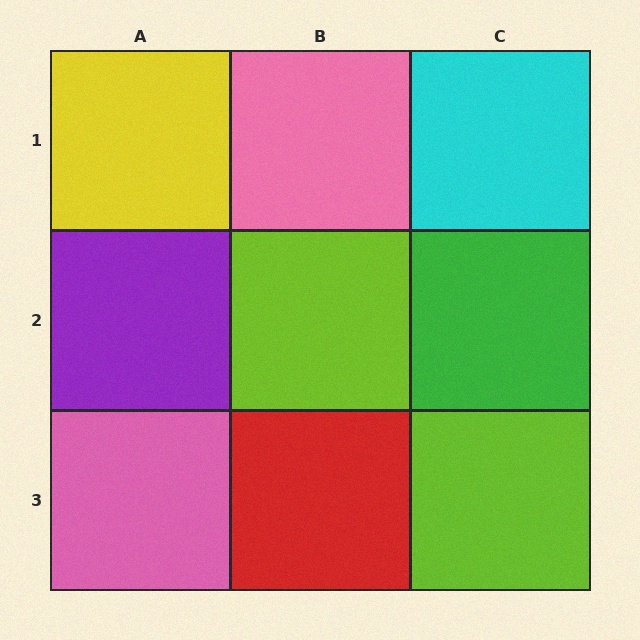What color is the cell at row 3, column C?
Lime.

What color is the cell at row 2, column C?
Green.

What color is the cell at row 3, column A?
Pink.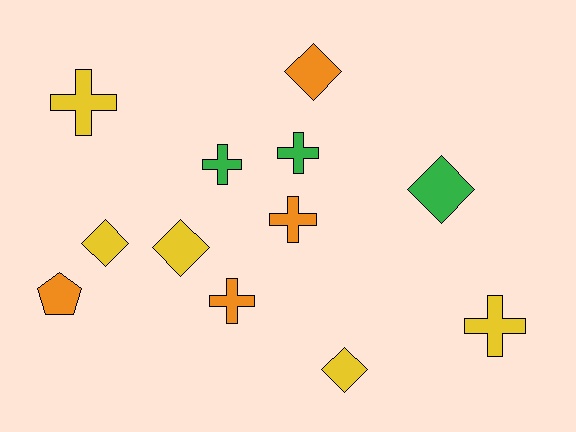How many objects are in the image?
There are 12 objects.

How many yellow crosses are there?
There are 2 yellow crosses.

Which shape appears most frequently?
Cross, with 6 objects.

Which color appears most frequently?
Yellow, with 5 objects.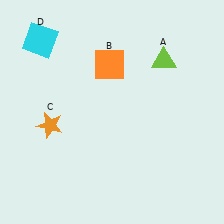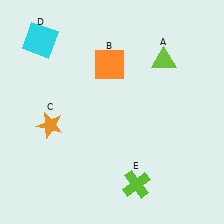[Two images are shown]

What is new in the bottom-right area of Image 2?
A lime cross (E) was added in the bottom-right area of Image 2.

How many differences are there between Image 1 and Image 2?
There is 1 difference between the two images.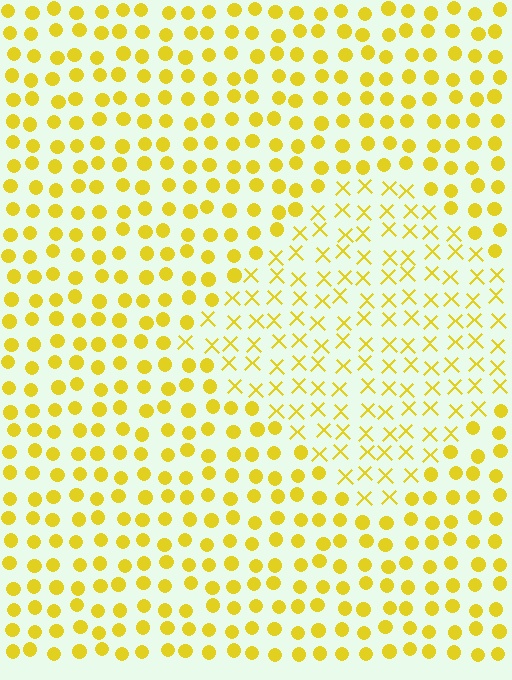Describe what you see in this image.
The image is filled with small yellow elements arranged in a uniform grid. A diamond-shaped region contains X marks, while the surrounding area contains circles. The boundary is defined purely by the change in element shape.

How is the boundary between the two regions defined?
The boundary is defined by a change in element shape: X marks inside vs. circles outside. All elements share the same color and spacing.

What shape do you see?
I see a diamond.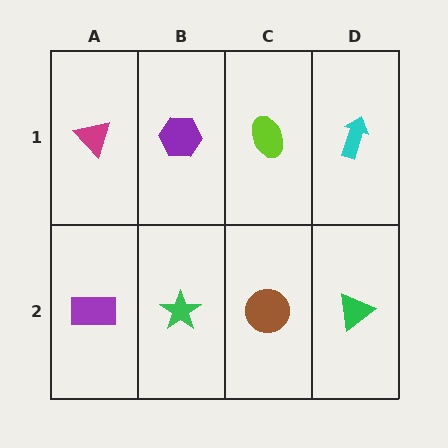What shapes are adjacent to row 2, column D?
A cyan arrow (row 1, column D), a brown circle (row 2, column C).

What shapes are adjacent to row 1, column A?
A purple rectangle (row 2, column A), a purple hexagon (row 1, column B).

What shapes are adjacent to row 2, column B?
A purple hexagon (row 1, column B), a purple rectangle (row 2, column A), a brown circle (row 2, column C).